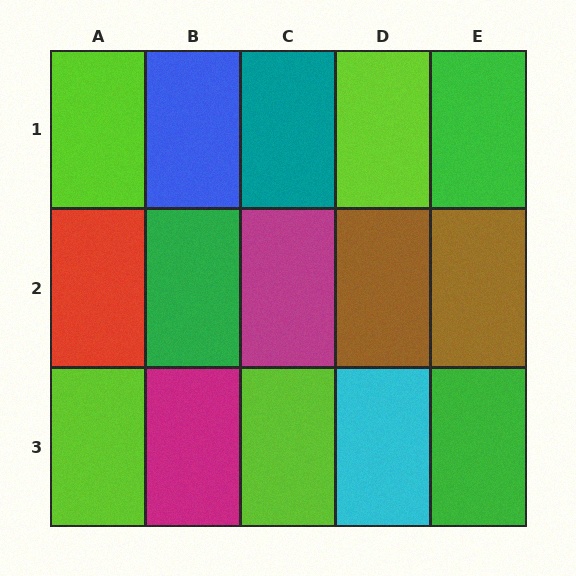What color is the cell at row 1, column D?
Lime.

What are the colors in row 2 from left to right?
Red, green, magenta, brown, brown.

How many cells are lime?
4 cells are lime.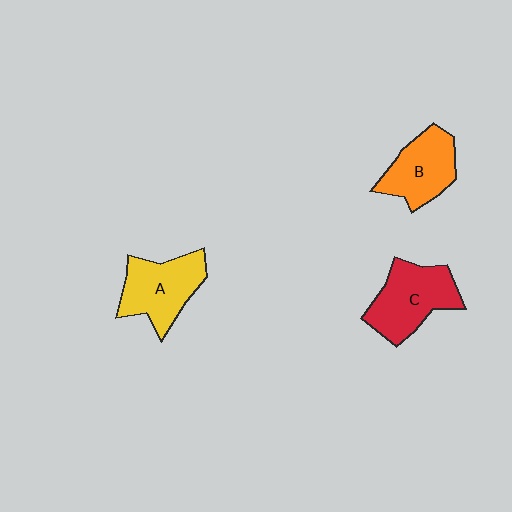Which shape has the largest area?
Shape C (red).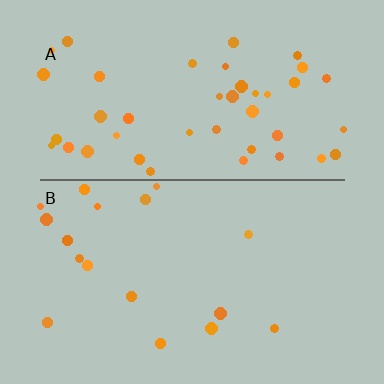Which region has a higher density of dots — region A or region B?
A (the top).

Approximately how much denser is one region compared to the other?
Approximately 2.6× — region A over region B.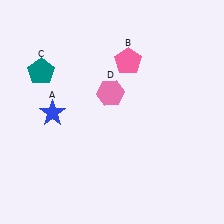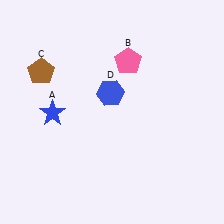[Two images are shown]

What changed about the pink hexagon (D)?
In Image 1, D is pink. In Image 2, it changed to blue.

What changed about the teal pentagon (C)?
In Image 1, C is teal. In Image 2, it changed to brown.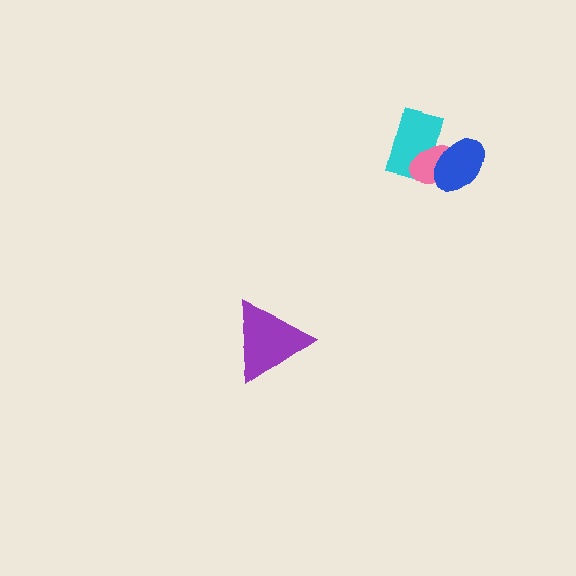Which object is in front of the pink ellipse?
The blue ellipse is in front of the pink ellipse.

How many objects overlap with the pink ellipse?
2 objects overlap with the pink ellipse.